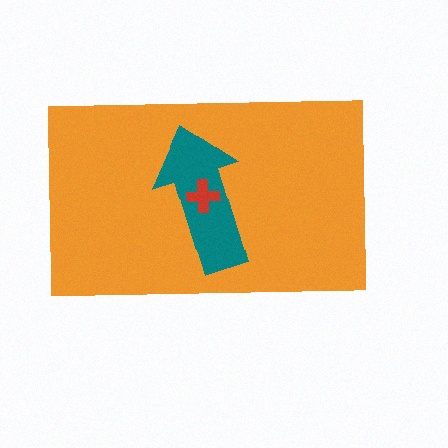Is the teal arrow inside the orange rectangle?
Yes.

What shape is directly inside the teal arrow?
The red cross.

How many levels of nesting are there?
3.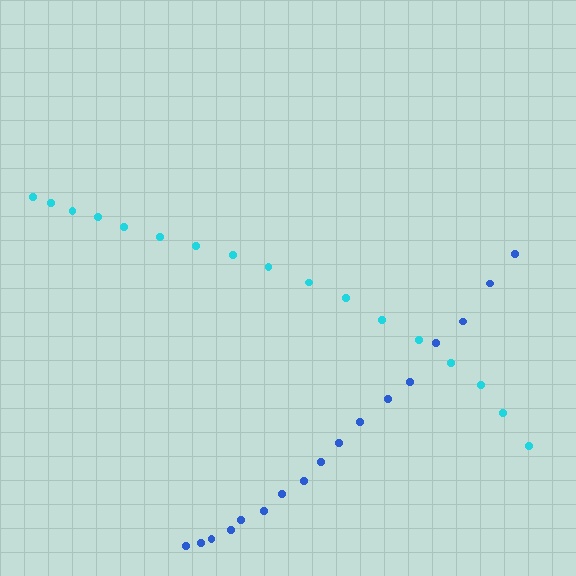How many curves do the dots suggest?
There are 2 distinct paths.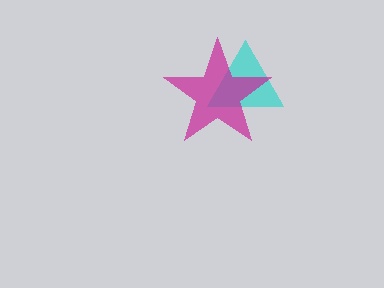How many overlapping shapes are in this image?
There are 2 overlapping shapes in the image.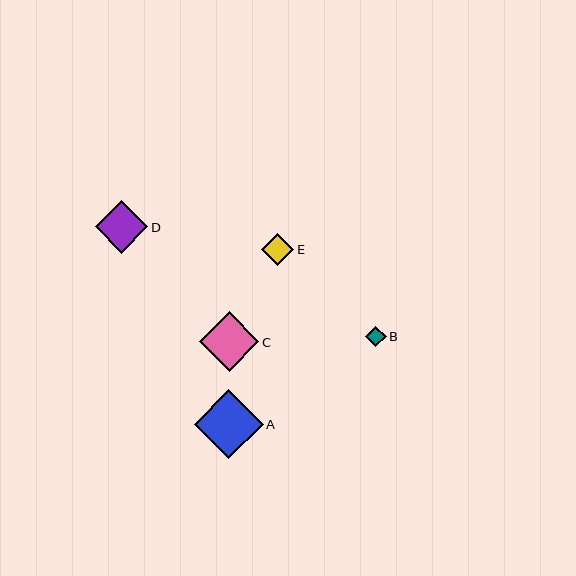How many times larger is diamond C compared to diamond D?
Diamond C is approximately 1.1 times the size of diamond D.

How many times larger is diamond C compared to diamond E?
Diamond C is approximately 1.9 times the size of diamond E.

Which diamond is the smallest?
Diamond B is the smallest with a size of approximately 21 pixels.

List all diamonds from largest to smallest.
From largest to smallest: A, C, D, E, B.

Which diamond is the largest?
Diamond A is the largest with a size of approximately 68 pixels.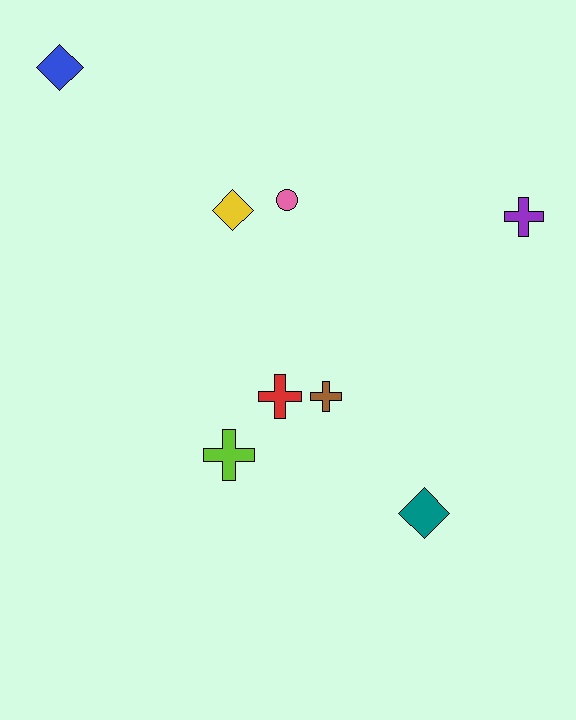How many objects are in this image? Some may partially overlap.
There are 8 objects.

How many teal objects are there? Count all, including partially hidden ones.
There is 1 teal object.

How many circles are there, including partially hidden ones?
There is 1 circle.